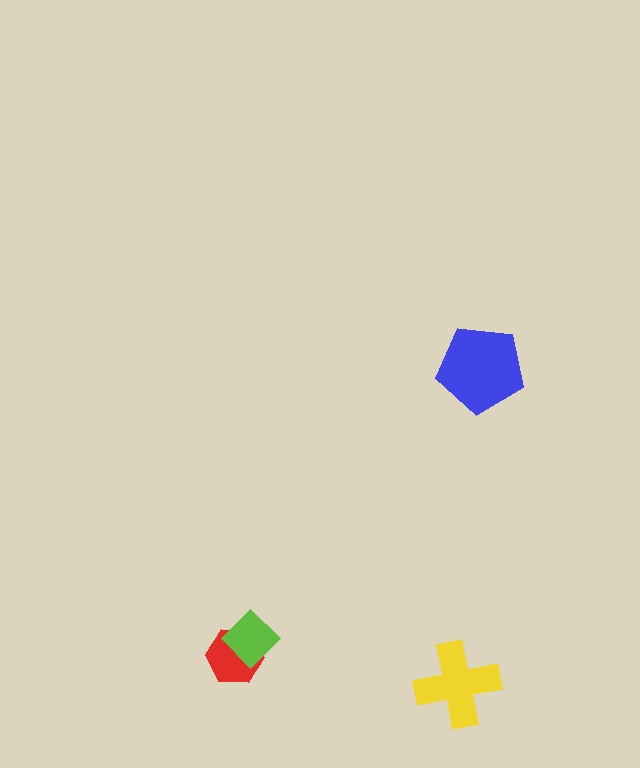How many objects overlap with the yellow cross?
0 objects overlap with the yellow cross.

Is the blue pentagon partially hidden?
No, no other shape covers it.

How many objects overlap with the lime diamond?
1 object overlaps with the lime diamond.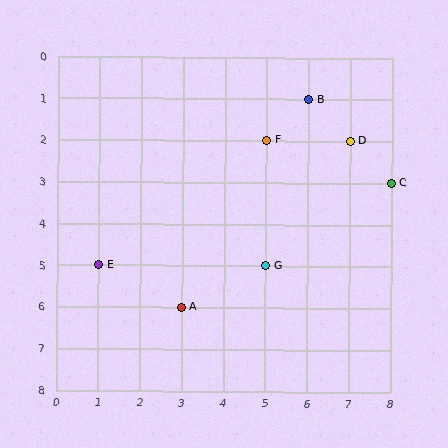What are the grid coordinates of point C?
Point C is at grid coordinates (8, 3).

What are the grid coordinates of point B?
Point B is at grid coordinates (6, 1).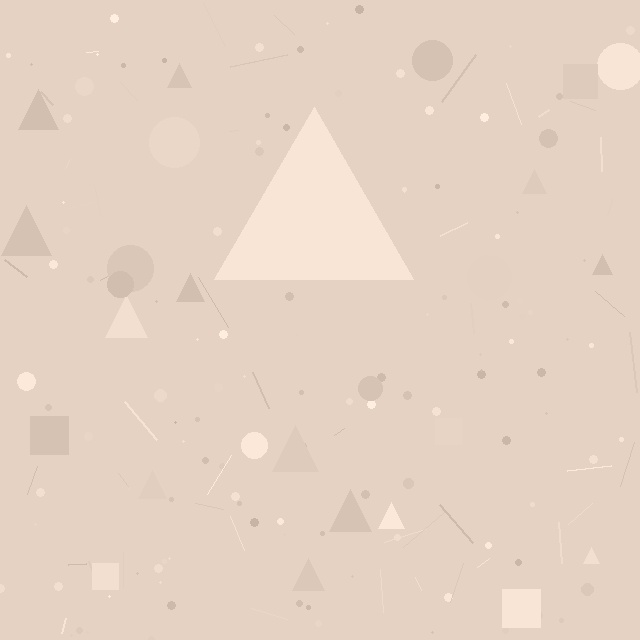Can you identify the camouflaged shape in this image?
The camouflaged shape is a triangle.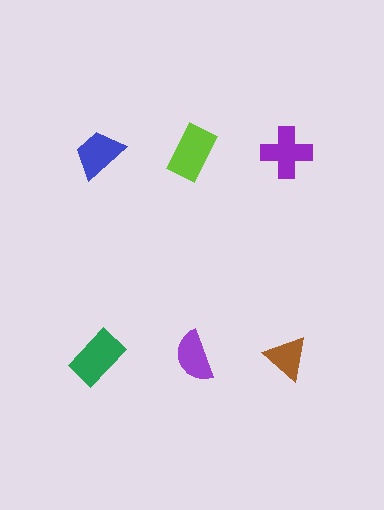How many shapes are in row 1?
3 shapes.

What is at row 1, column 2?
A lime rectangle.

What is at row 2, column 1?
A green rectangle.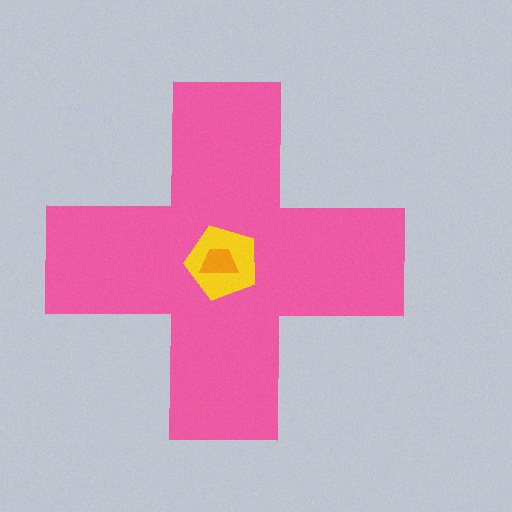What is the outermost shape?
The pink cross.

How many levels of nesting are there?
3.